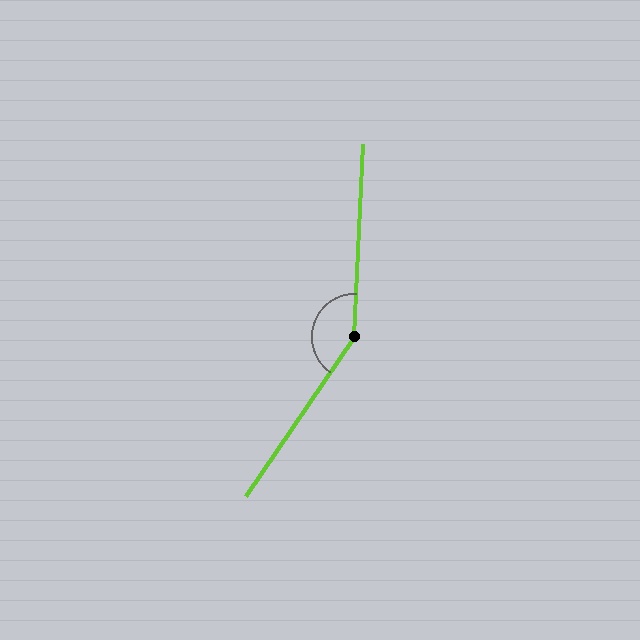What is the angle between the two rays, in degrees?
Approximately 148 degrees.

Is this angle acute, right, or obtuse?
It is obtuse.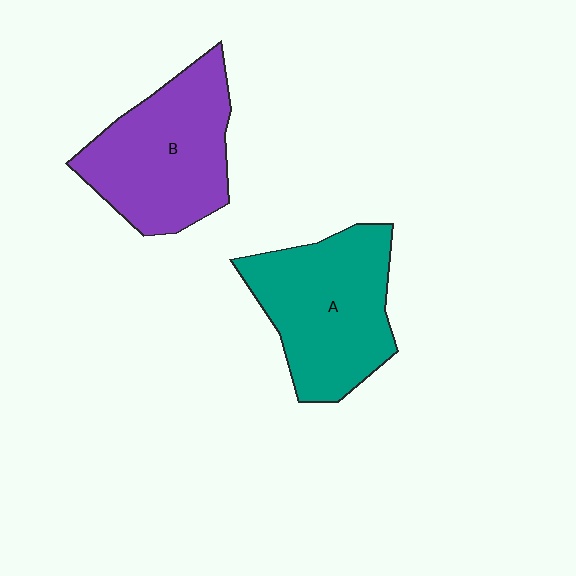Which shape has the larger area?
Shape A (teal).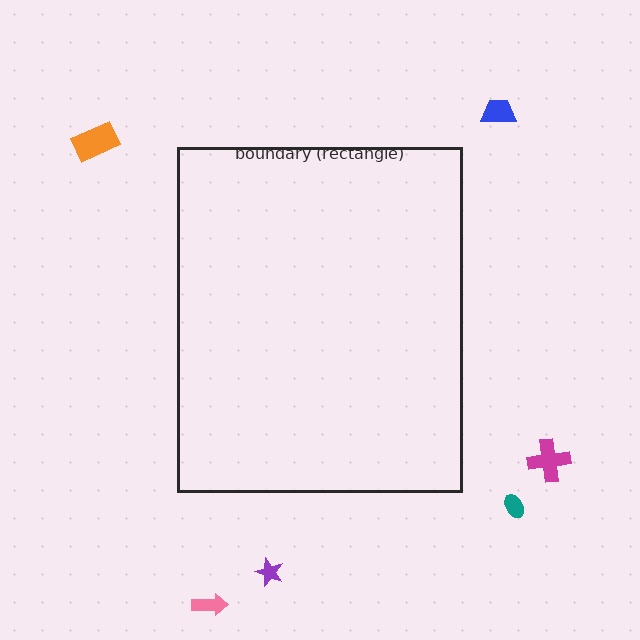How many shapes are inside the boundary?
0 inside, 6 outside.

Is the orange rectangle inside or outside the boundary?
Outside.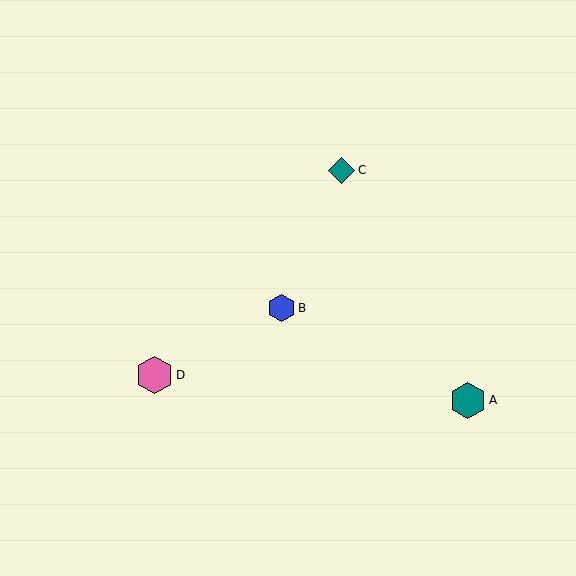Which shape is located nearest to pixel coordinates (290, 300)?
The blue hexagon (labeled B) at (281, 308) is nearest to that location.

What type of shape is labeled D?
Shape D is a pink hexagon.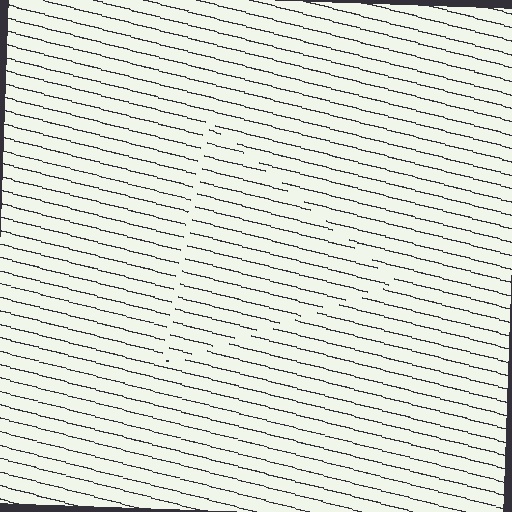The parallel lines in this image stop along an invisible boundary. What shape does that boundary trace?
An illusory triangle. The interior of the shape contains the same grating, shifted by half a period — the contour is defined by the phase discontinuity where line-ends from the inner and outer gratings abut.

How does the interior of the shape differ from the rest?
The interior of the shape contains the same grating, shifted by half a period — the contour is defined by the phase discontinuity where line-ends from the inner and outer gratings abut.